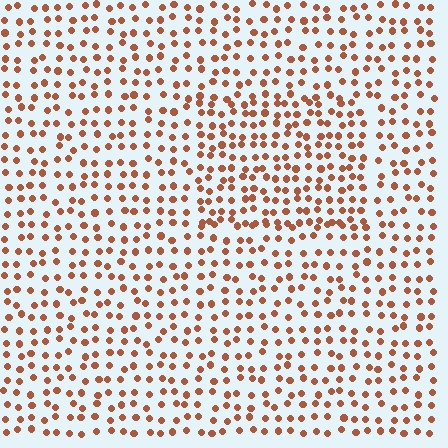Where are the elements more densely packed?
The elements are more densely packed inside the rectangle boundary.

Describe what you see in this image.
The image contains small brown elements arranged at two different densities. A rectangle-shaped region is visible where the elements are more densely packed than the surrounding area.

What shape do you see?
I see a rectangle.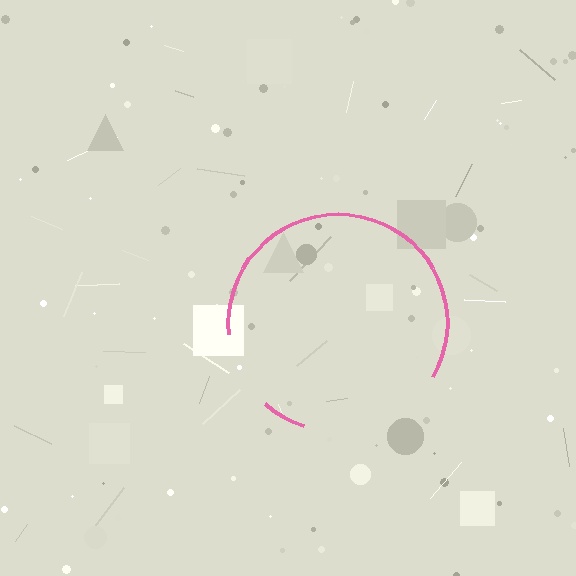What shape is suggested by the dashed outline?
The dashed outline suggests a circle.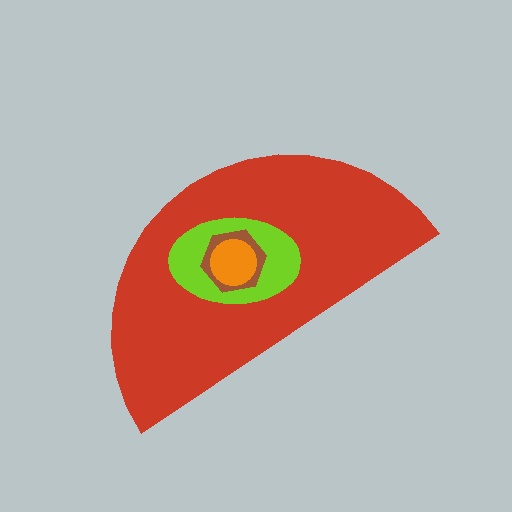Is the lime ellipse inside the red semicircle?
Yes.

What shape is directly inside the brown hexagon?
The orange circle.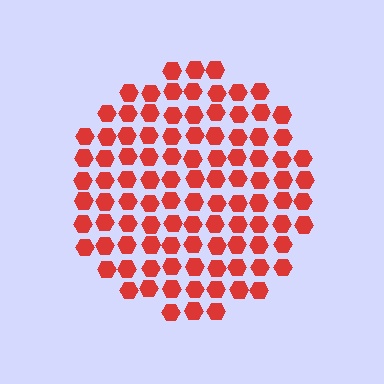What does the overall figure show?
The overall figure shows a circle.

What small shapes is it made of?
It is made of small hexagons.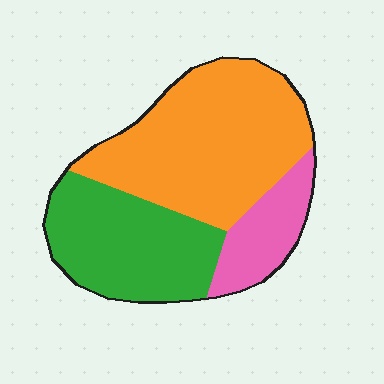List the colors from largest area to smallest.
From largest to smallest: orange, green, pink.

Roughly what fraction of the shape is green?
Green takes up about one third (1/3) of the shape.